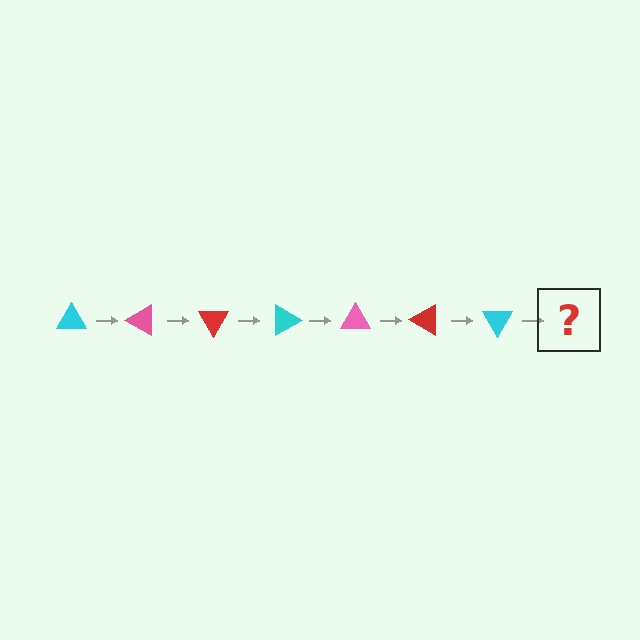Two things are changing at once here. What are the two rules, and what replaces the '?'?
The two rules are that it rotates 30 degrees each step and the color cycles through cyan, pink, and red. The '?' should be a pink triangle, rotated 210 degrees from the start.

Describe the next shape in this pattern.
It should be a pink triangle, rotated 210 degrees from the start.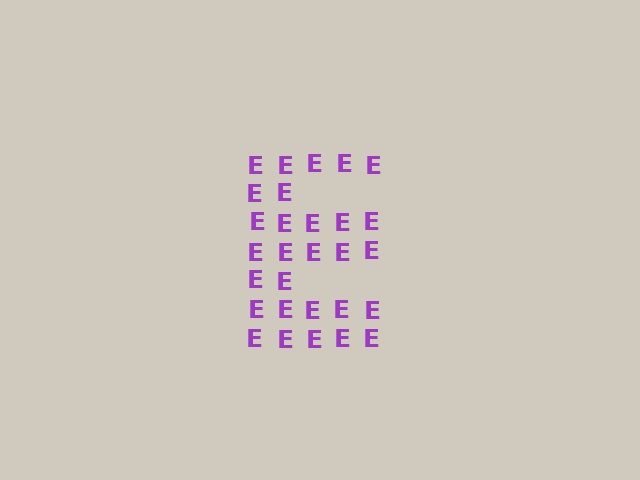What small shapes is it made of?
It is made of small letter E's.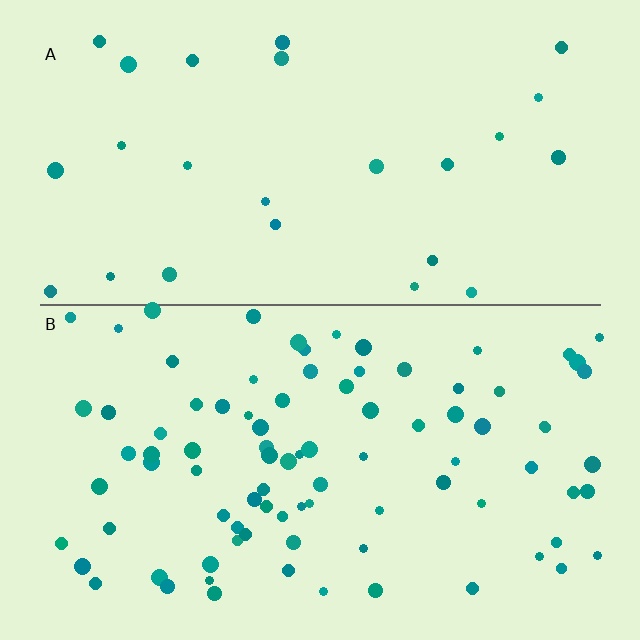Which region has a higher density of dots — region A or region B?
B (the bottom).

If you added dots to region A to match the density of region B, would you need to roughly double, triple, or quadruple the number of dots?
Approximately triple.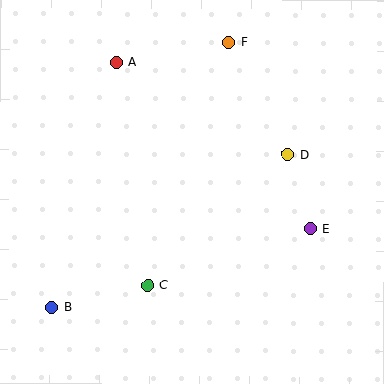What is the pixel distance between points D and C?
The distance between D and C is 192 pixels.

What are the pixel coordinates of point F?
Point F is at (229, 42).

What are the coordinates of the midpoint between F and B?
The midpoint between F and B is at (140, 175).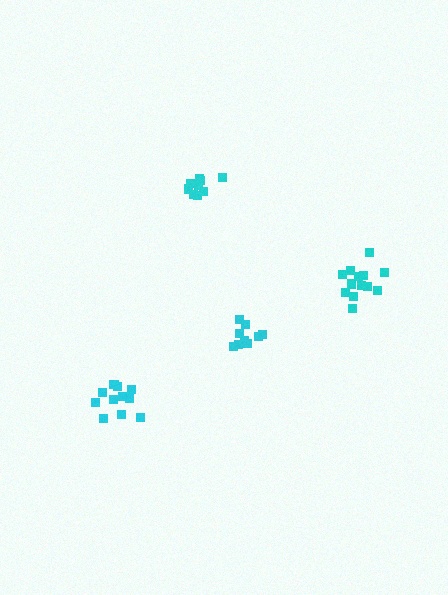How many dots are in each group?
Group 1: 9 dots, Group 2: 9 dots, Group 3: 11 dots, Group 4: 13 dots (42 total).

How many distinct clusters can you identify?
There are 4 distinct clusters.